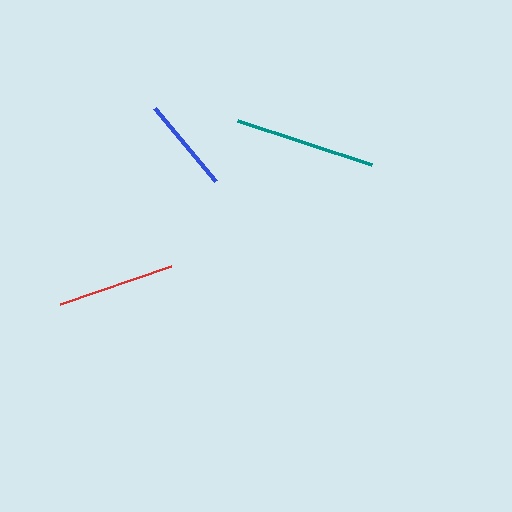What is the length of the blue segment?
The blue segment is approximately 94 pixels long.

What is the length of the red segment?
The red segment is approximately 118 pixels long.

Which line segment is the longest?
The teal line is the longest at approximately 140 pixels.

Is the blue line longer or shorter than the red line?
The red line is longer than the blue line.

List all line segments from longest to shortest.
From longest to shortest: teal, red, blue.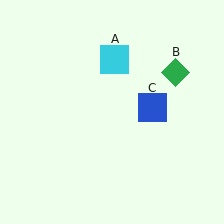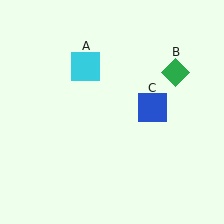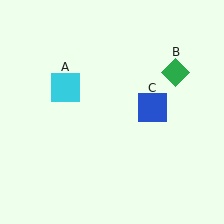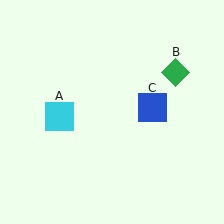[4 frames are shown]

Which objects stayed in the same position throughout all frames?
Green diamond (object B) and blue square (object C) remained stationary.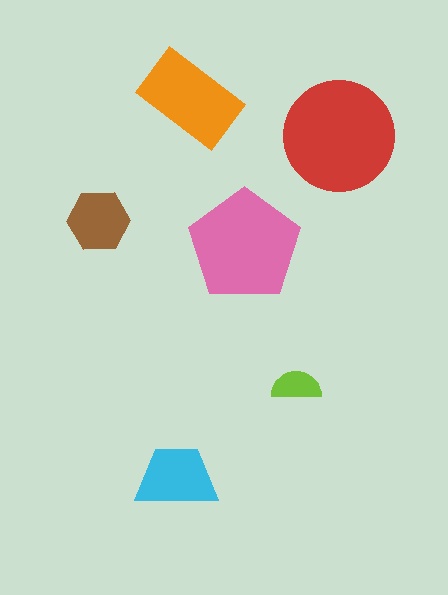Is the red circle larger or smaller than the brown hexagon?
Larger.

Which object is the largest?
The red circle.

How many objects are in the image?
There are 6 objects in the image.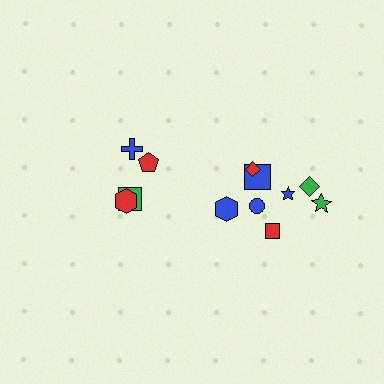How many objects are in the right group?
There are 8 objects.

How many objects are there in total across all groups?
There are 12 objects.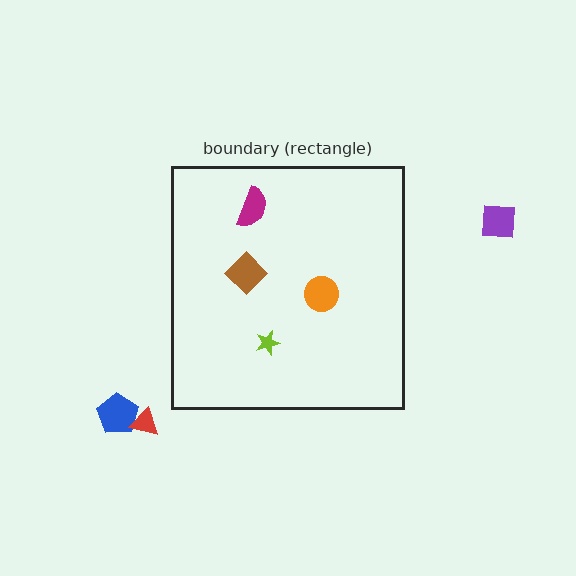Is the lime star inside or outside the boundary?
Inside.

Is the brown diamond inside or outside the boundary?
Inside.